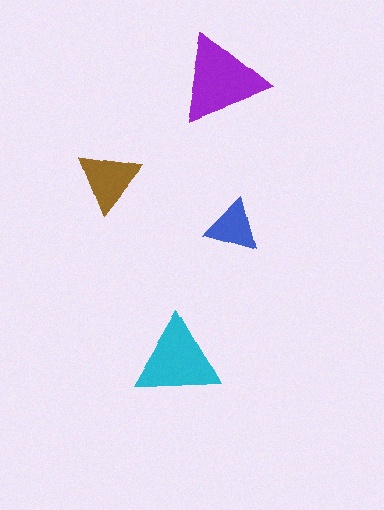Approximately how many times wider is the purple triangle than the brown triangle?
About 1.5 times wider.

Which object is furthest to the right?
The blue triangle is rightmost.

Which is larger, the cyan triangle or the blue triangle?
The cyan one.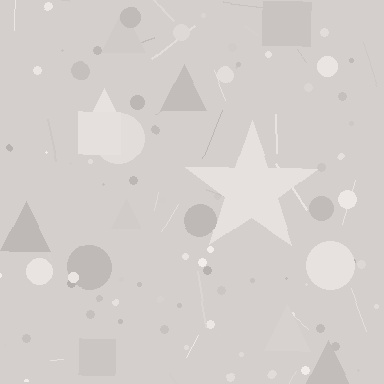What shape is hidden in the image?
A star is hidden in the image.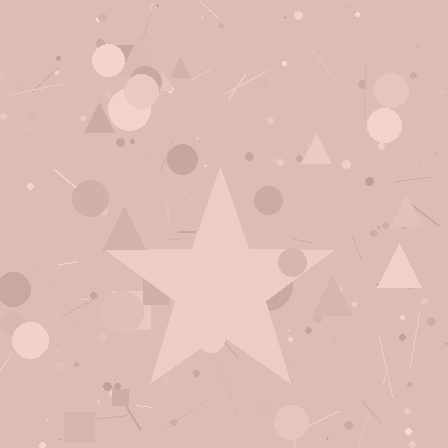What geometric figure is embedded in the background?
A star is embedded in the background.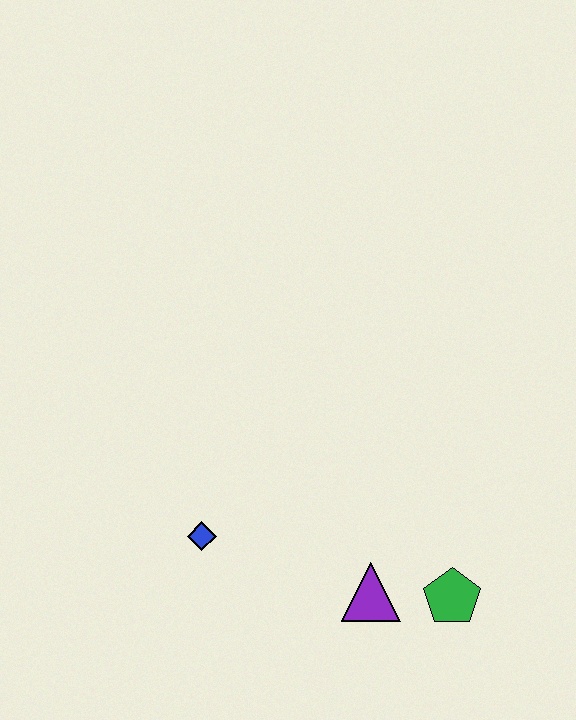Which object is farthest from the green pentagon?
The blue diamond is farthest from the green pentagon.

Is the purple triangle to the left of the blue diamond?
No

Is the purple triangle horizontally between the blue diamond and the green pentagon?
Yes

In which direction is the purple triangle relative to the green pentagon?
The purple triangle is to the left of the green pentagon.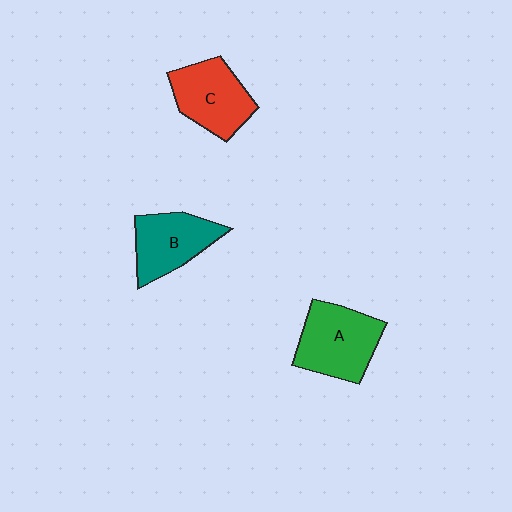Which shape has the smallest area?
Shape B (teal).